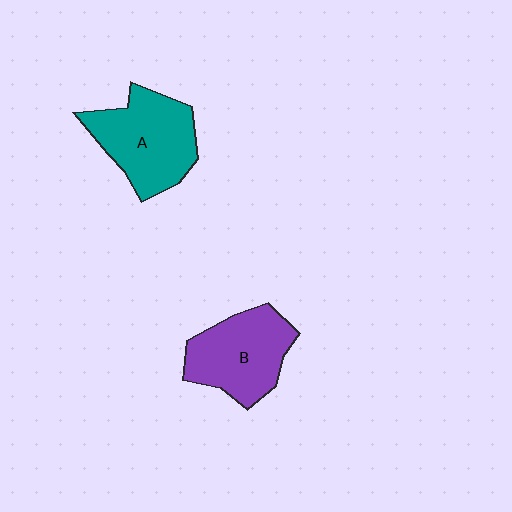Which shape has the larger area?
Shape A (teal).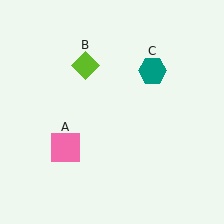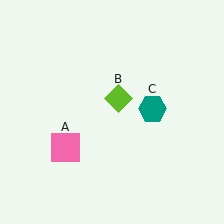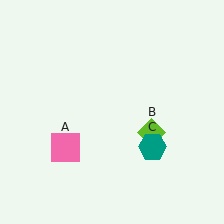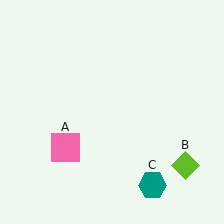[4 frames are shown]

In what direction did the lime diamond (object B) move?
The lime diamond (object B) moved down and to the right.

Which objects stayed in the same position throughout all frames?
Pink square (object A) remained stationary.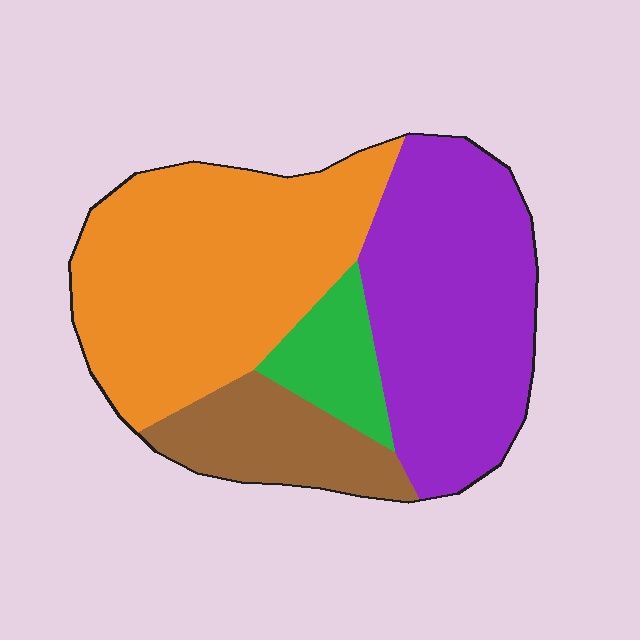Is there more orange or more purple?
Orange.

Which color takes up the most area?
Orange, at roughly 40%.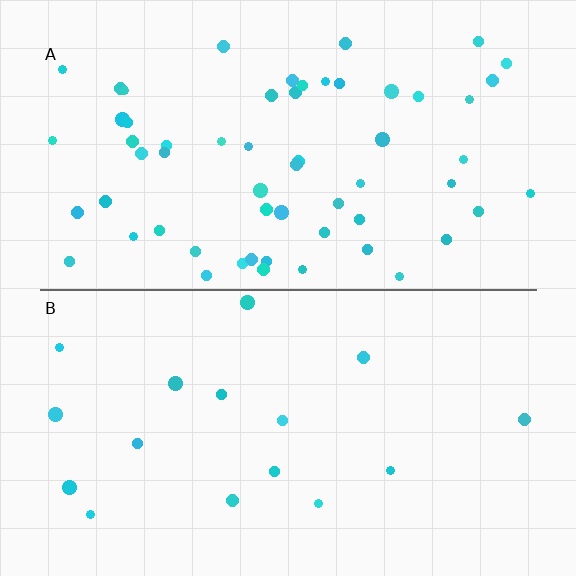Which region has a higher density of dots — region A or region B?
A (the top).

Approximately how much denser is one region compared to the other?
Approximately 3.6× — region A over region B.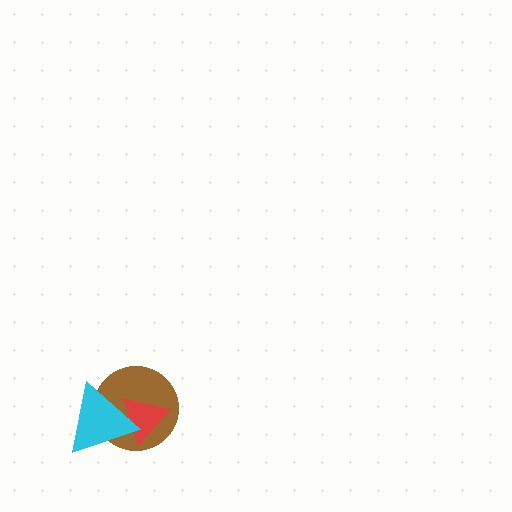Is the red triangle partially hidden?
Yes, it is partially covered by another shape.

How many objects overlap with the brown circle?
2 objects overlap with the brown circle.